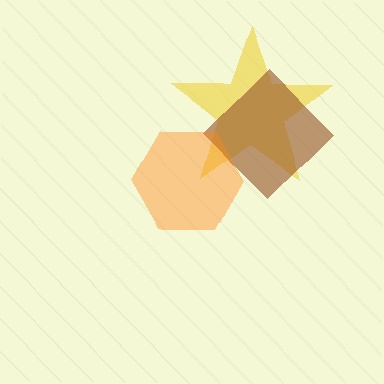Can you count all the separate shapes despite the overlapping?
Yes, there are 3 separate shapes.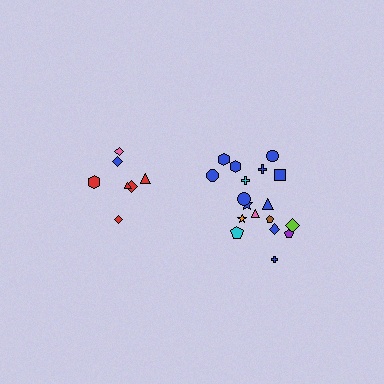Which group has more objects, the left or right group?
The right group.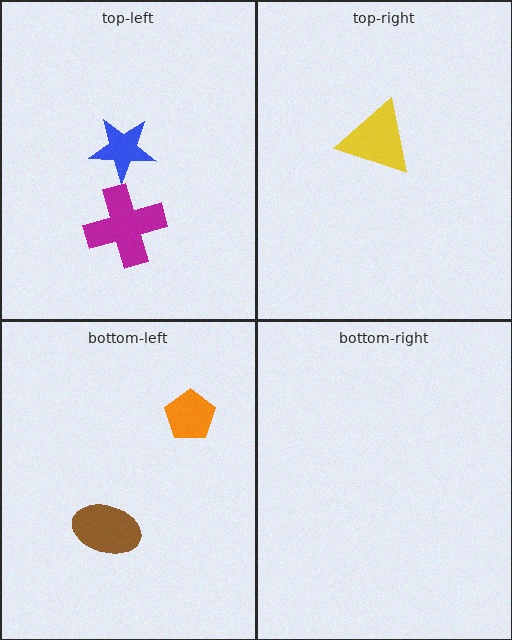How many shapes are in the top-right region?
1.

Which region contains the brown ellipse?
The bottom-left region.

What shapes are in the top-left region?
The blue star, the magenta cross.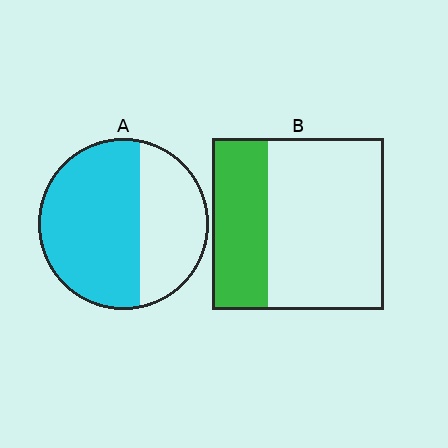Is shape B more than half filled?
No.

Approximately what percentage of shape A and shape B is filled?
A is approximately 60% and B is approximately 35%.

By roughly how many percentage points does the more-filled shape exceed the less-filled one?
By roughly 30 percentage points (A over B).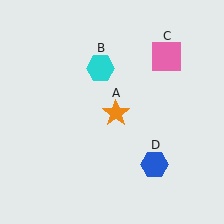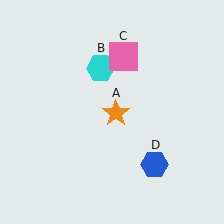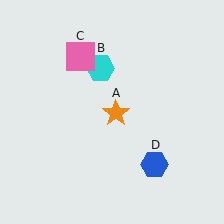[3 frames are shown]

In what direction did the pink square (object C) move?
The pink square (object C) moved left.